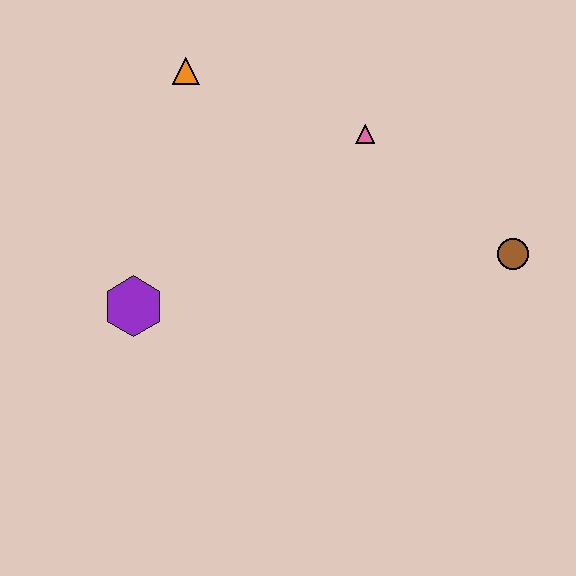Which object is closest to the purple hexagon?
The orange triangle is closest to the purple hexagon.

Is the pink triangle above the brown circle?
Yes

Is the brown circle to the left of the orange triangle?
No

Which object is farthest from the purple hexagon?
The brown circle is farthest from the purple hexagon.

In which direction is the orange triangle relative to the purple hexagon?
The orange triangle is above the purple hexagon.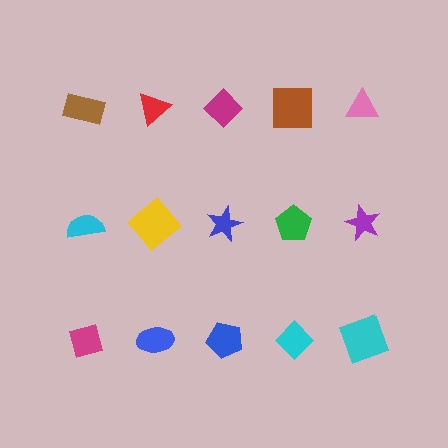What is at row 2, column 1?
A cyan semicircle.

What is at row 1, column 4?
A brown square.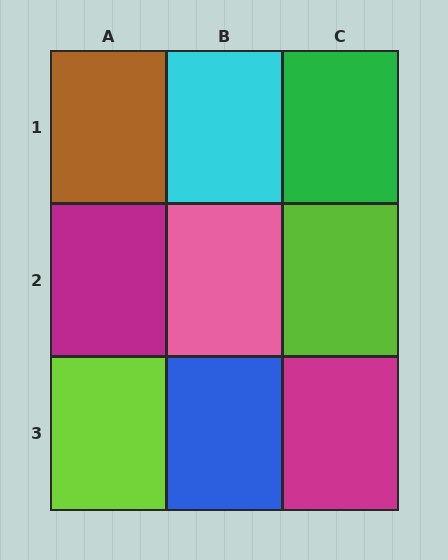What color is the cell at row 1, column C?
Green.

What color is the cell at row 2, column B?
Pink.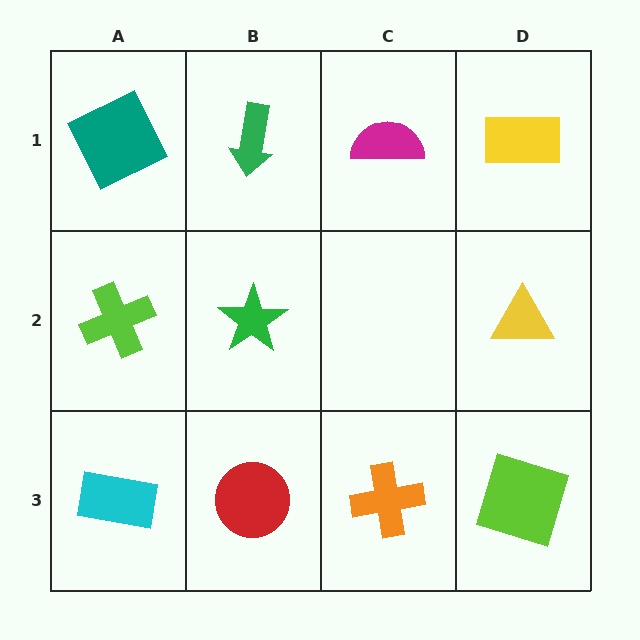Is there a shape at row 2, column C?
No, that cell is empty.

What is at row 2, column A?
A lime cross.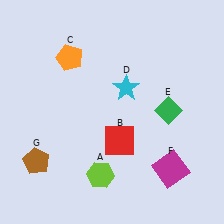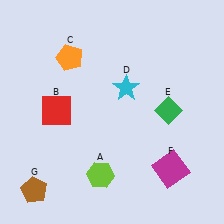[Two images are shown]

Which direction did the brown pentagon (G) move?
The brown pentagon (G) moved down.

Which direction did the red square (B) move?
The red square (B) moved left.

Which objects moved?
The objects that moved are: the red square (B), the brown pentagon (G).